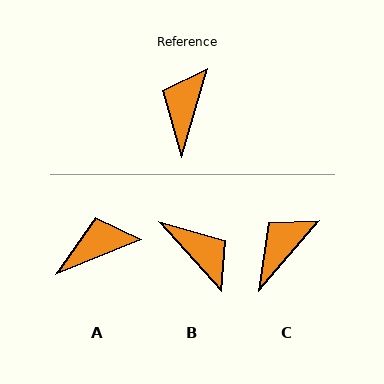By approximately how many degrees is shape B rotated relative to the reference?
Approximately 122 degrees clockwise.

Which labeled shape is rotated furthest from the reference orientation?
B, about 122 degrees away.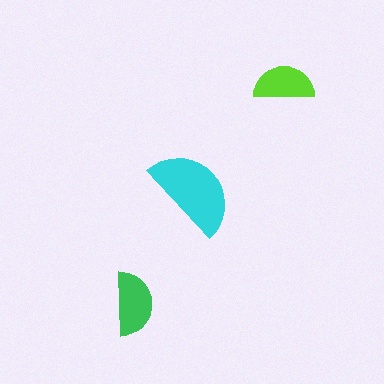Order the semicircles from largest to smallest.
the cyan one, the green one, the lime one.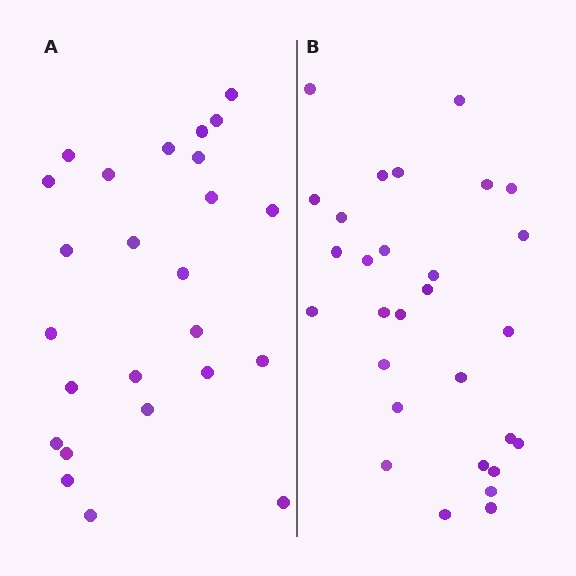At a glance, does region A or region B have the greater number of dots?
Region B (the right region) has more dots.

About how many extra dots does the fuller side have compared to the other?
Region B has about 4 more dots than region A.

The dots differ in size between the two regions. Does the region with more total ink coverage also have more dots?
No. Region A has more total ink coverage because its dots are larger, but region B actually contains more individual dots. Total area can be misleading — the number of items is what matters here.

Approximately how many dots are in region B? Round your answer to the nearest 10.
About 30 dots. (The exact count is 29, which rounds to 30.)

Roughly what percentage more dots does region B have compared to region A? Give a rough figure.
About 15% more.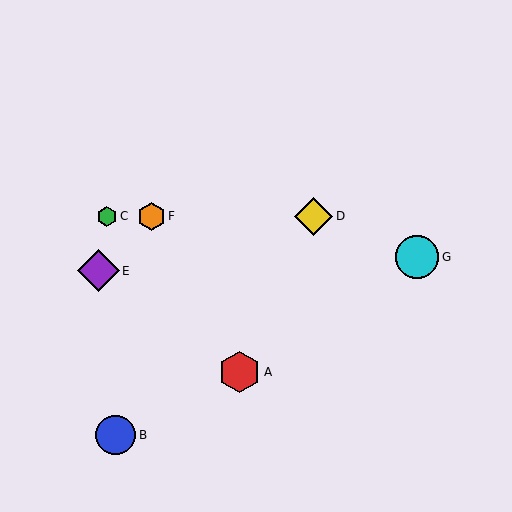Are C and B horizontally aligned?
No, C is at y≈216 and B is at y≈435.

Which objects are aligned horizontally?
Objects C, D, F are aligned horizontally.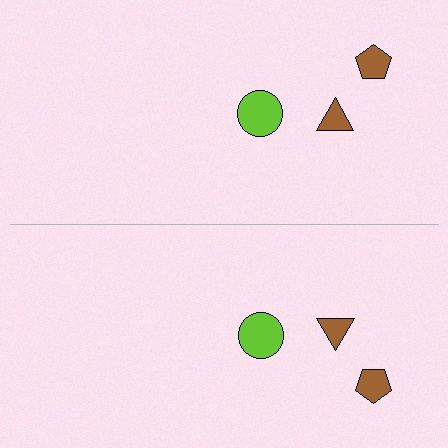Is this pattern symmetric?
Yes, this pattern has bilateral (reflection) symmetry.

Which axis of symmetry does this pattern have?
The pattern has a horizontal axis of symmetry running through the center of the image.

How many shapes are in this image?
There are 6 shapes in this image.